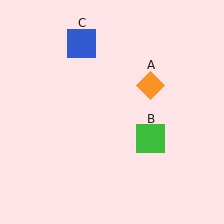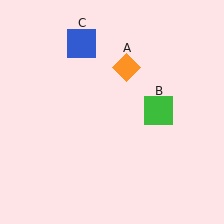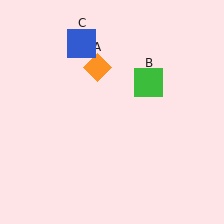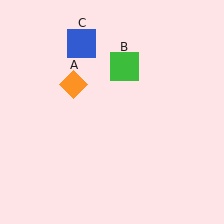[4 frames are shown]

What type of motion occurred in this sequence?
The orange diamond (object A), green square (object B) rotated counterclockwise around the center of the scene.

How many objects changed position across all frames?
2 objects changed position: orange diamond (object A), green square (object B).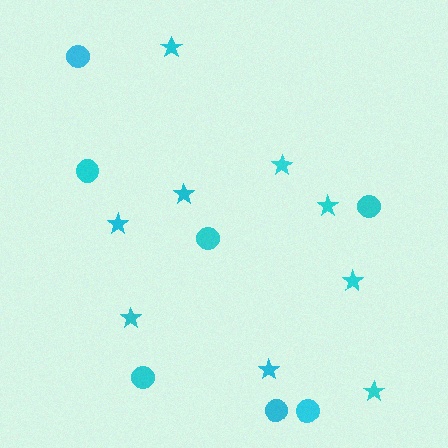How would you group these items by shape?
There are 2 groups: one group of stars (9) and one group of circles (7).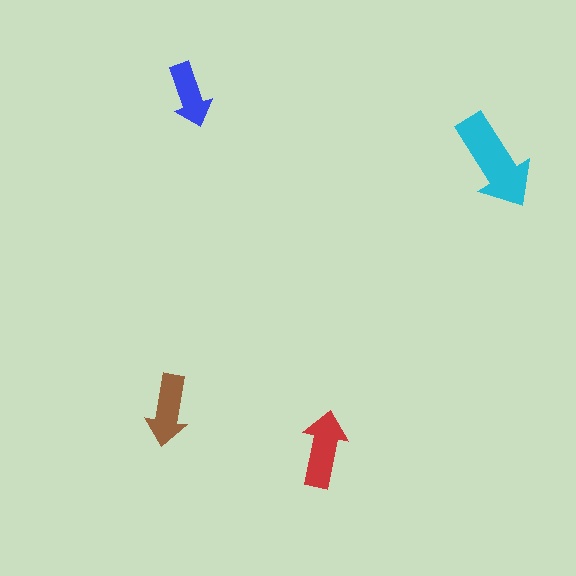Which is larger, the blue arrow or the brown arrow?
The brown one.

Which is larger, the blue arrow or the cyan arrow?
The cyan one.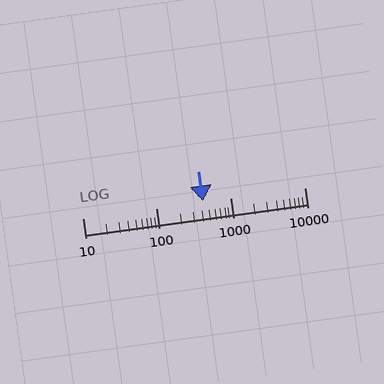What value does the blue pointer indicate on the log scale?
The pointer indicates approximately 420.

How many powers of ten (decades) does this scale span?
The scale spans 3 decades, from 10 to 10000.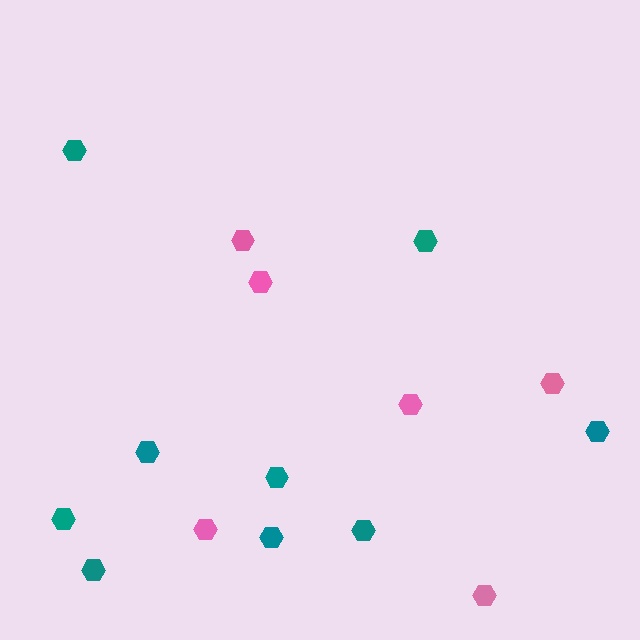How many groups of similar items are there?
There are 2 groups: one group of pink hexagons (6) and one group of teal hexagons (9).